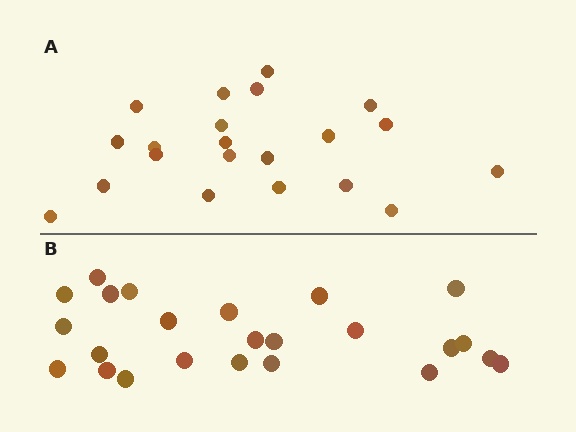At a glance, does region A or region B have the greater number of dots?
Region B (the bottom region) has more dots.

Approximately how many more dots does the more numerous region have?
Region B has just a few more — roughly 2 or 3 more dots than region A.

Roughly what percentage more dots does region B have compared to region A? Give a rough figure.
About 15% more.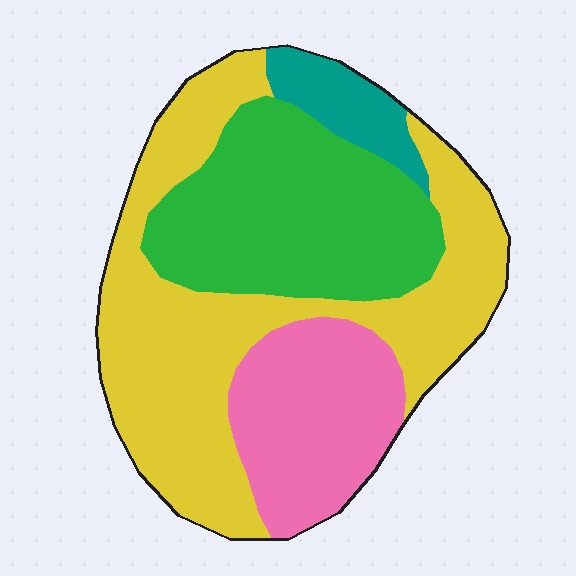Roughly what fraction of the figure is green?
Green covers roughly 30% of the figure.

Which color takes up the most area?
Yellow, at roughly 45%.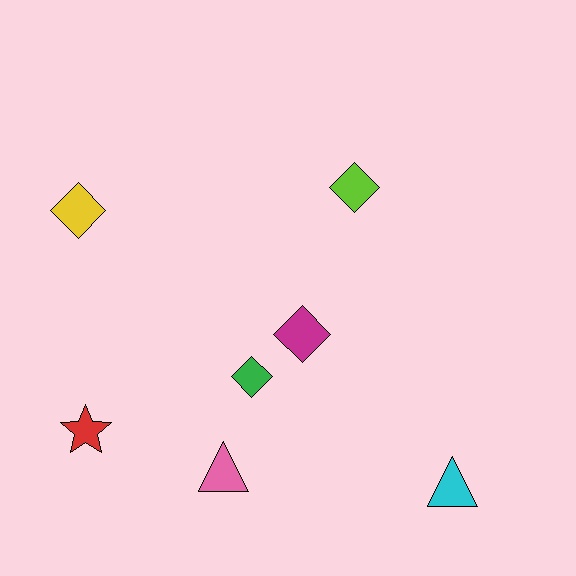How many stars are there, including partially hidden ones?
There is 1 star.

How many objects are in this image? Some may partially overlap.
There are 7 objects.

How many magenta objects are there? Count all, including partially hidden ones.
There is 1 magenta object.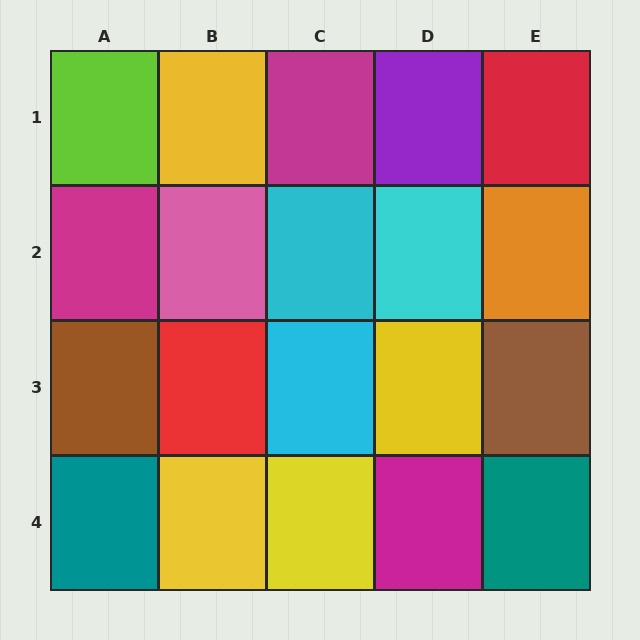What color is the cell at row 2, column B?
Pink.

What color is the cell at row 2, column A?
Magenta.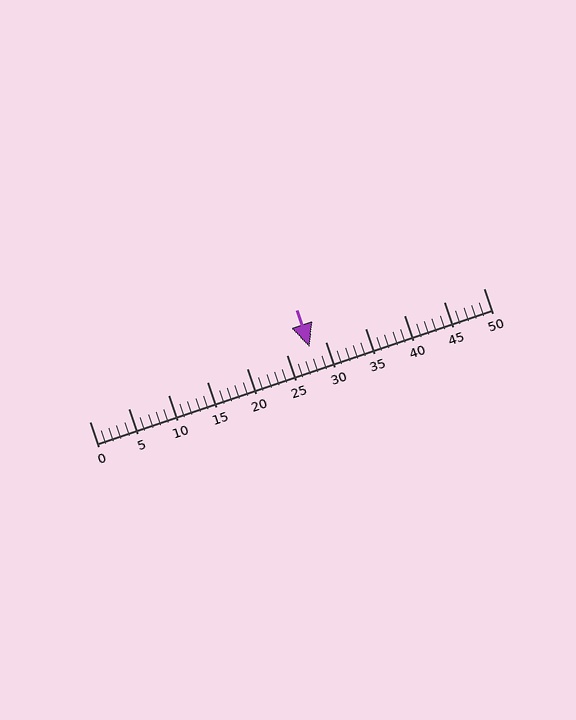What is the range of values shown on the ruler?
The ruler shows values from 0 to 50.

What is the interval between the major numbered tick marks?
The major tick marks are spaced 5 units apart.